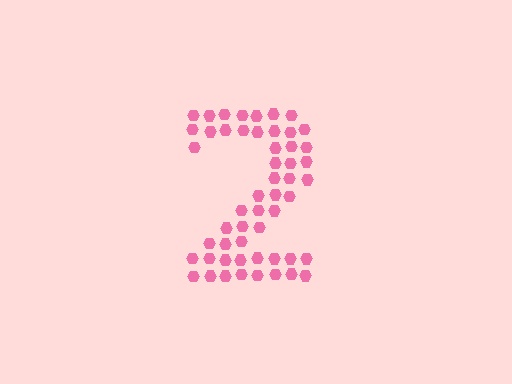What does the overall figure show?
The overall figure shows the digit 2.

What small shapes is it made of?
It is made of small hexagons.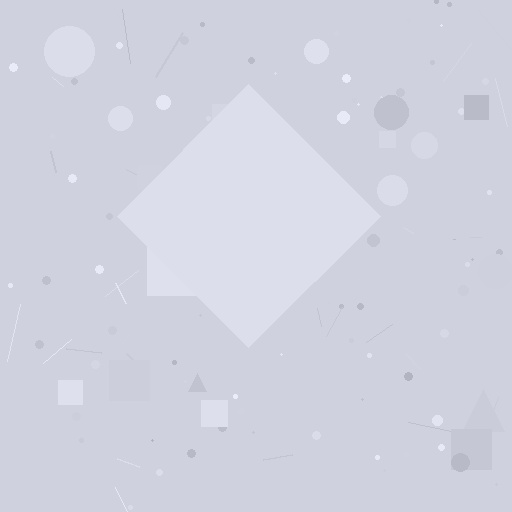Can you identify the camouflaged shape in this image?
The camouflaged shape is a diamond.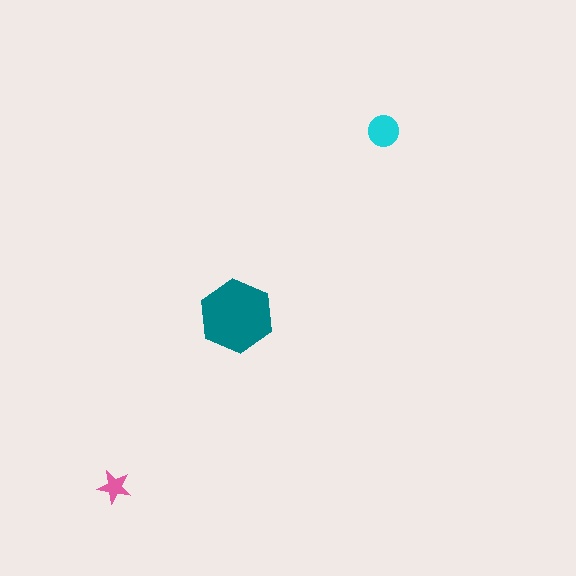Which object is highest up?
The cyan circle is topmost.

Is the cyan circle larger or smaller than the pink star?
Larger.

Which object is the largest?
The teal hexagon.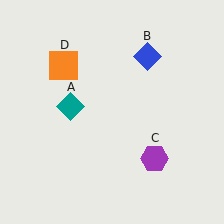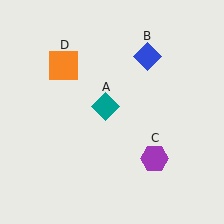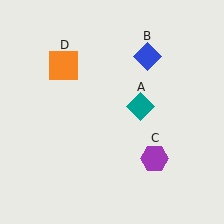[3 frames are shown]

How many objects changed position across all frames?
1 object changed position: teal diamond (object A).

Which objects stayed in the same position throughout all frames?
Blue diamond (object B) and purple hexagon (object C) and orange square (object D) remained stationary.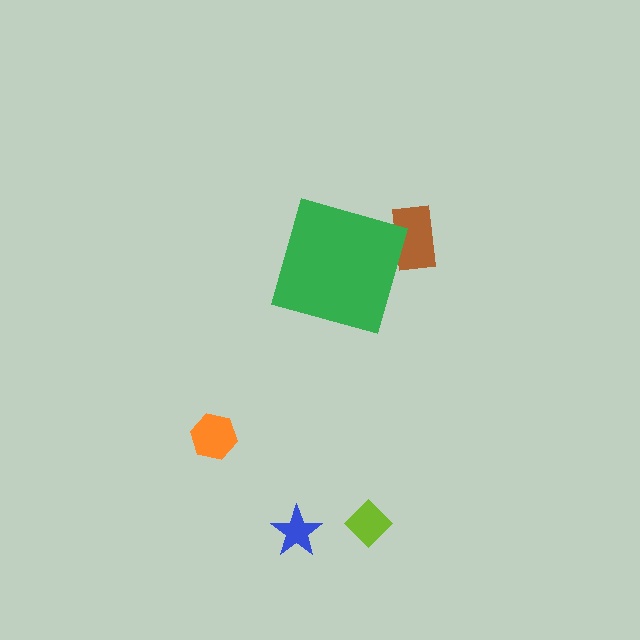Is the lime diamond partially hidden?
No, the lime diamond is fully visible.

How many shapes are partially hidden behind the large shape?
1 shape is partially hidden.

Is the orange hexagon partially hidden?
No, the orange hexagon is fully visible.